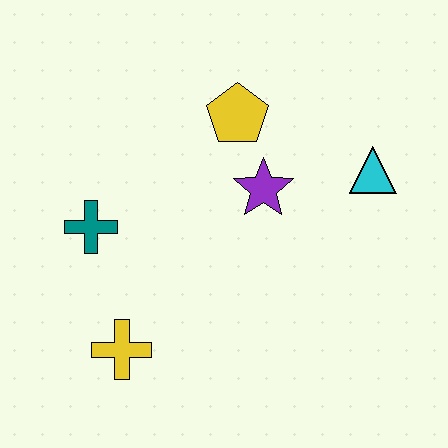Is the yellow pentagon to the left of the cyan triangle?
Yes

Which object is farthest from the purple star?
The yellow cross is farthest from the purple star.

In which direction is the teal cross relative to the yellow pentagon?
The teal cross is to the left of the yellow pentagon.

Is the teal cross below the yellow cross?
No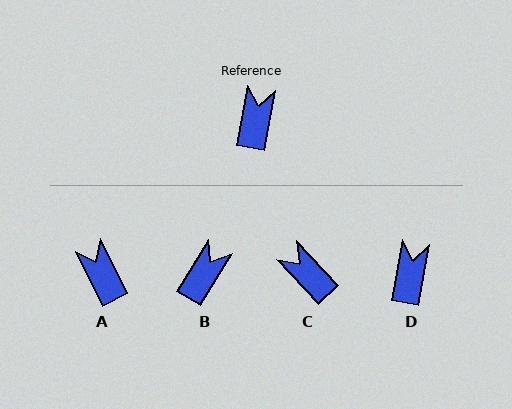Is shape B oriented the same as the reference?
No, it is off by about 21 degrees.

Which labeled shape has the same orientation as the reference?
D.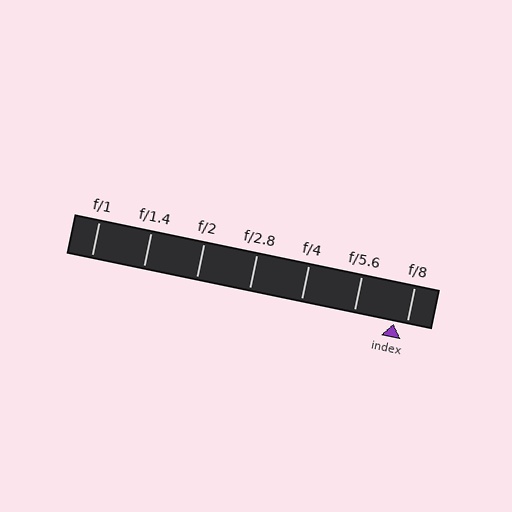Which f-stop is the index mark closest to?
The index mark is closest to f/8.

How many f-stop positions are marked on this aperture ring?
There are 7 f-stop positions marked.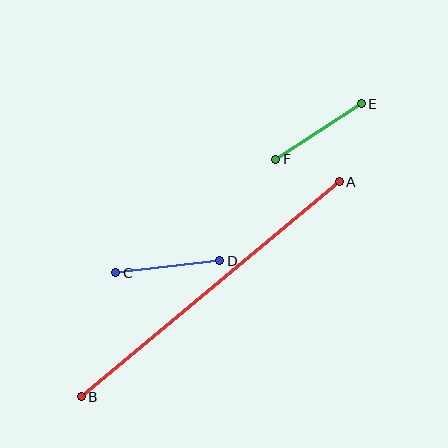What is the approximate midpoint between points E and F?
The midpoint is at approximately (319, 131) pixels.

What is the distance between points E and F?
The distance is approximately 102 pixels.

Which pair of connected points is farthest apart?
Points A and B are farthest apart.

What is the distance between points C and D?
The distance is approximately 105 pixels.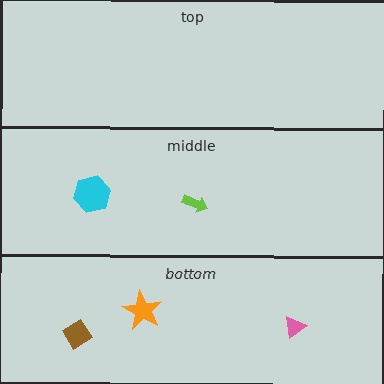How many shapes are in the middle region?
2.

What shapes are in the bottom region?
The orange star, the pink triangle, the brown diamond.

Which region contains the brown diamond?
The bottom region.